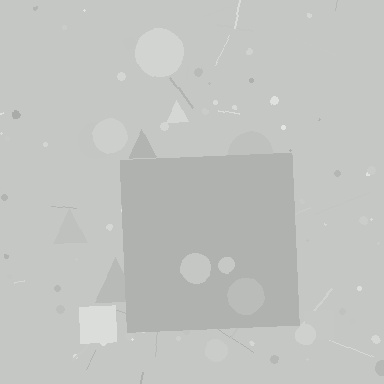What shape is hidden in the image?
A square is hidden in the image.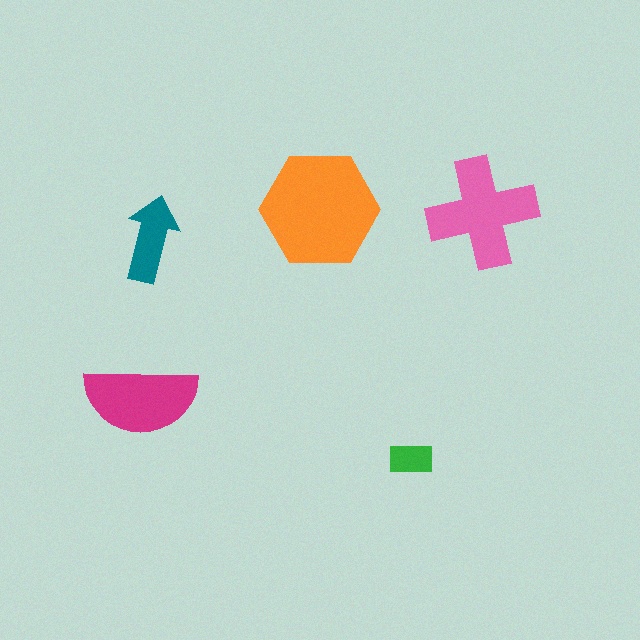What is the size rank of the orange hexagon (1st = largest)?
1st.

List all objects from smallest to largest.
The green rectangle, the teal arrow, the magenta semicircle, the pink cross, the orange hexagon.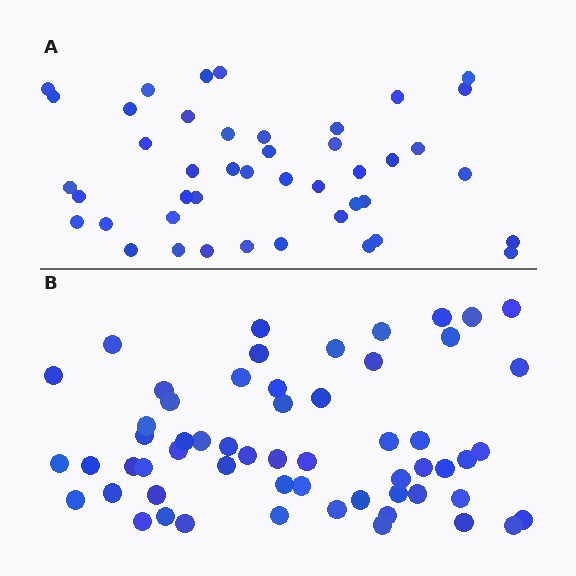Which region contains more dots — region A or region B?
Region B (the bottom region) has more dots.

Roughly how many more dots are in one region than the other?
Region B has approximately 15 more dots than region A.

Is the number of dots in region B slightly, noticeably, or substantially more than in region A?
Region B has noticeably more, but not dramatically so. The ratio is roughly 1.3 to 1.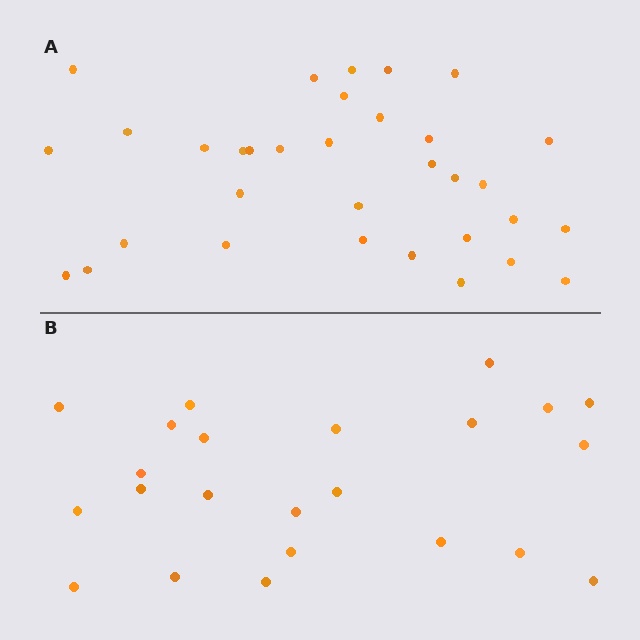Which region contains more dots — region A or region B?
Region A (the top region) has more dots.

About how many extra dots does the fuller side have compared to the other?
Region A has roughly 10 or so more dots than region B.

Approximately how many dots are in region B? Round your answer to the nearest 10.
About 20 dots. (The exact count is 23, which rounds to 20.)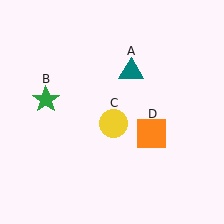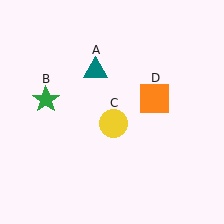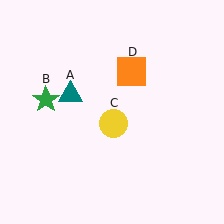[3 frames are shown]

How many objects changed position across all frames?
2 objects changed position: teal triangle (object A), orange square (object D).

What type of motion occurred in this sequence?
The teal triangle (object A), orange square (object D) rotated counterclockwise around the center of the scene.